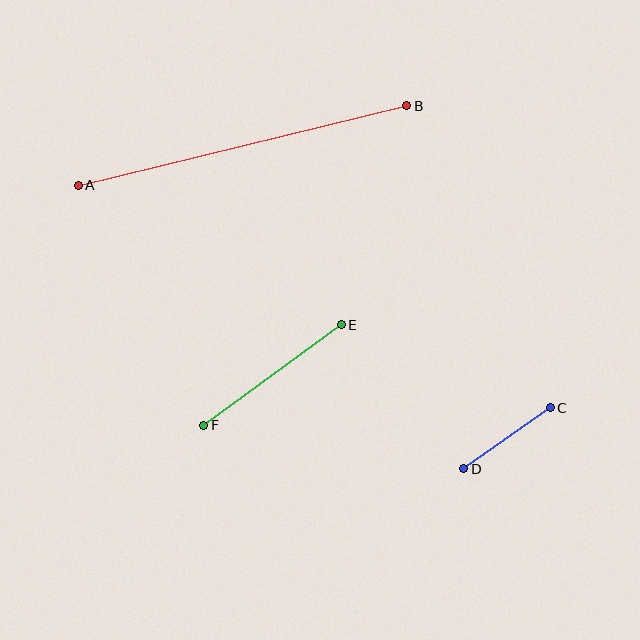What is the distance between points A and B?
The distance is approximately 338 pixels.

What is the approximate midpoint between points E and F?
The midpoint is at approximately (273, 375) pixels.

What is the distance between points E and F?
The distance is approximately 170 pixels.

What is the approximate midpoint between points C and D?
The midpoint is at approximately (507, 438) pixels.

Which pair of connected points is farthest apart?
Points A and B are farthest apart.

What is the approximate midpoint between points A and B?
The midpoint is at approximately (243, 145) pixels.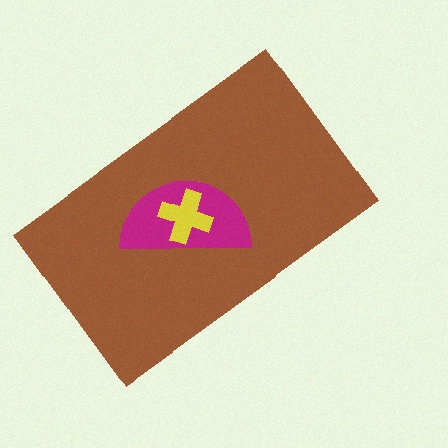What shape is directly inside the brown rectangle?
The magenta semicircle.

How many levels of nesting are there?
3.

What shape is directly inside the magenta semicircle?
The yellow cross.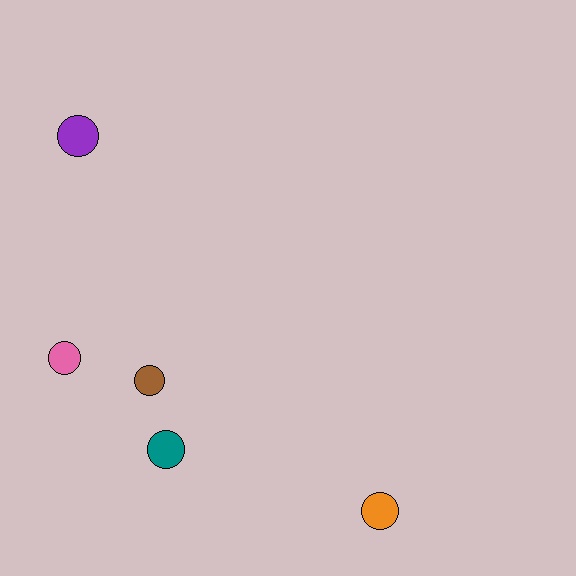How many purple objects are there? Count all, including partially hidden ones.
There is 1 purple object.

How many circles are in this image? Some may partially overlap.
There are 5 circles.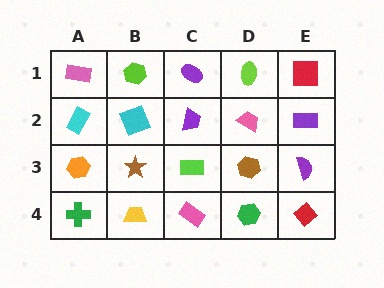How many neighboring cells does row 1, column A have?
2.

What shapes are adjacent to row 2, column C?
A purple ellipse (row 1, column C), a lime rectangle (row 3, column C), a cyan square (row 2, column B), a pink trapezoid (row 2, column D).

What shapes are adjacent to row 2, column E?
A red square (row 1, column E), a purple semicircle (row 3, column E), a pink trapezoid (row 2, column D).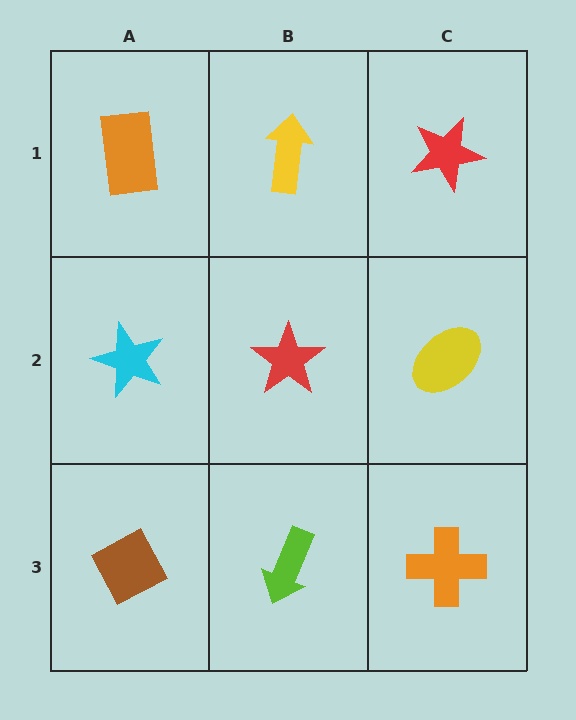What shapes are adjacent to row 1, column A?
A cyan star (row 2, column A), a yellow arrow (row 1, column B).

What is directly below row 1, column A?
A cyan star.